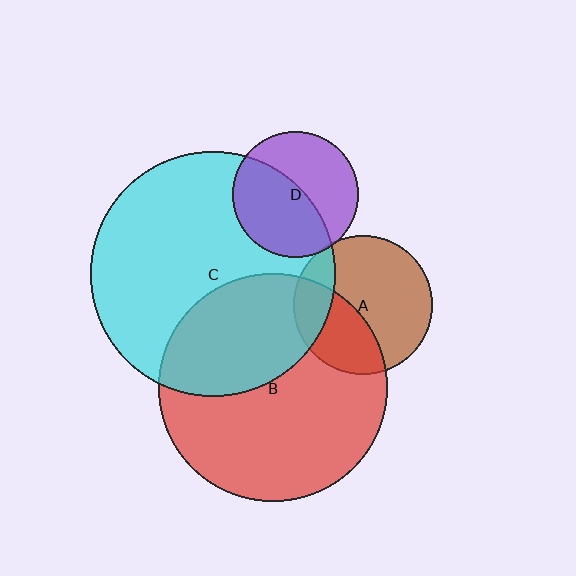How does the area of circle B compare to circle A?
Approximately 2.7 times.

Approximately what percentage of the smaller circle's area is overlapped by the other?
Approximately 50%.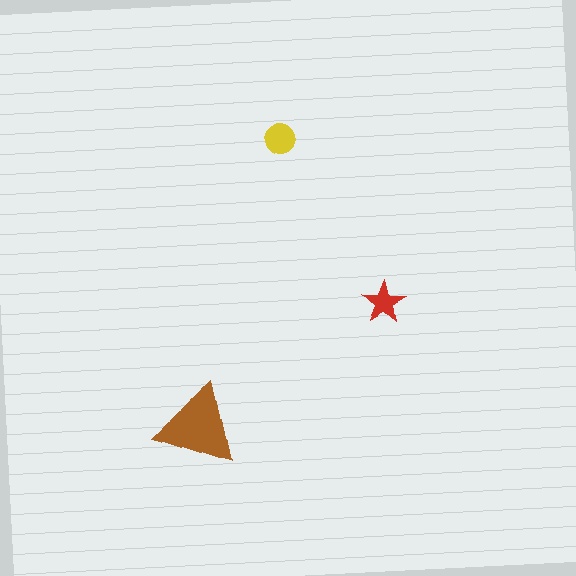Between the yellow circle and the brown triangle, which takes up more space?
The brown triangle.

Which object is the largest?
The brown triangle.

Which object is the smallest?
The red star.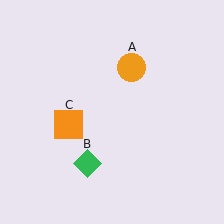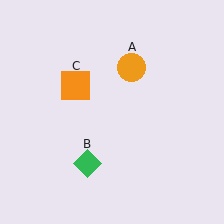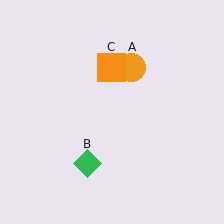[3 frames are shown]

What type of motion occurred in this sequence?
The orange square (object C) rotated clockwise around the center of the scene.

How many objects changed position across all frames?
1 object changed position: orange square (object C).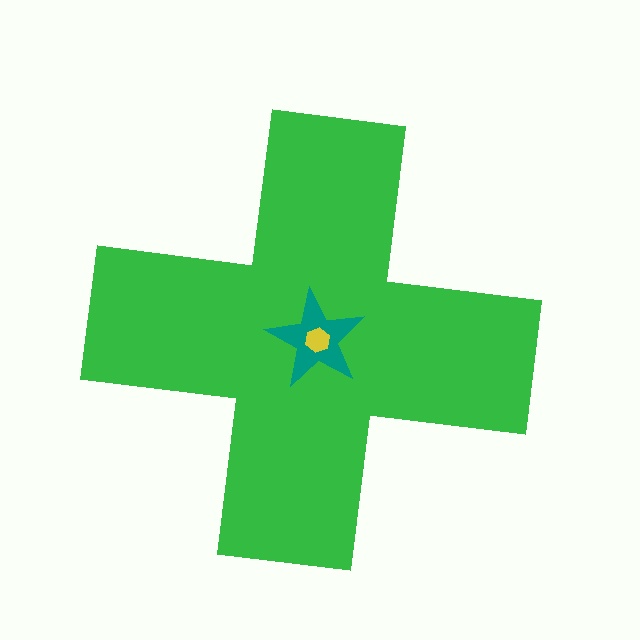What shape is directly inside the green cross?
The teal star.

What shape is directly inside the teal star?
The yellow hexagon.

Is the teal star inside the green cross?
Yes.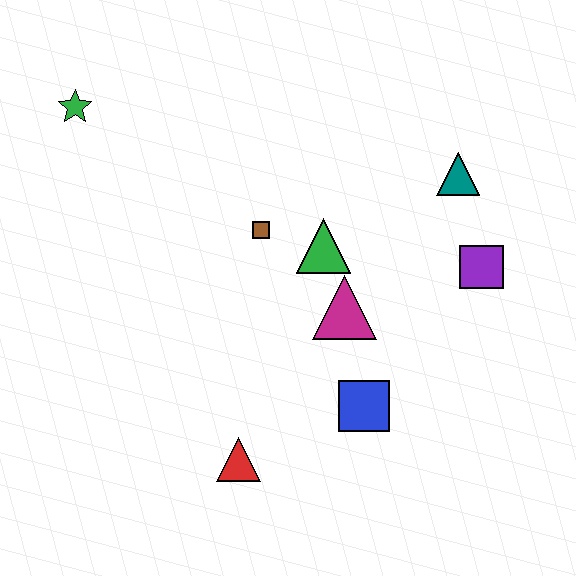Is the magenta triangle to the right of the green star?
Yes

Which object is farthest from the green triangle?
The green star is farthest from the green triangle.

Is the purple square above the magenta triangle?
Yes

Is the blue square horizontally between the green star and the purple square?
Yes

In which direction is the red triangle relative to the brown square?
The red triangle is below the brown square.